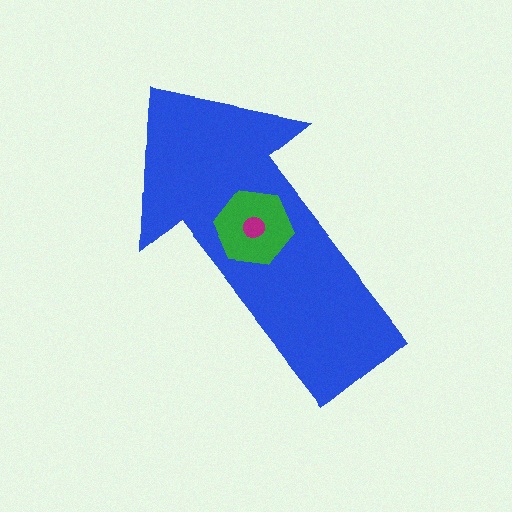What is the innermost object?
The magenta circle.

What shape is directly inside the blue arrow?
The green hexagon.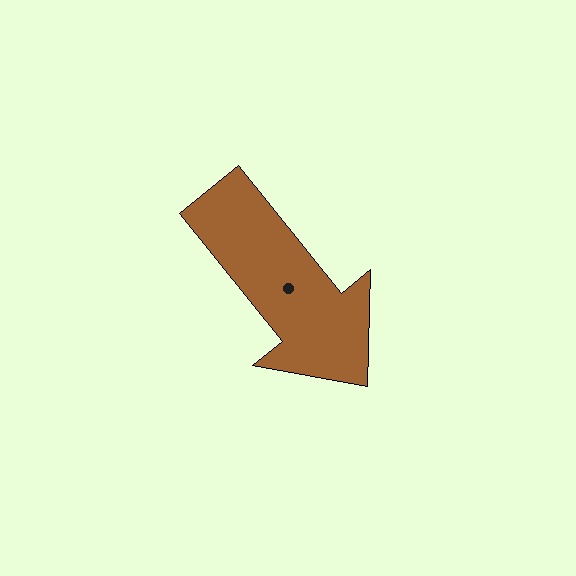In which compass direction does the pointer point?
Southeast.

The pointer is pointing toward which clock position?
Roughly 5 o'clock.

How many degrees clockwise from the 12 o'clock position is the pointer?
Approximately 141 degrees.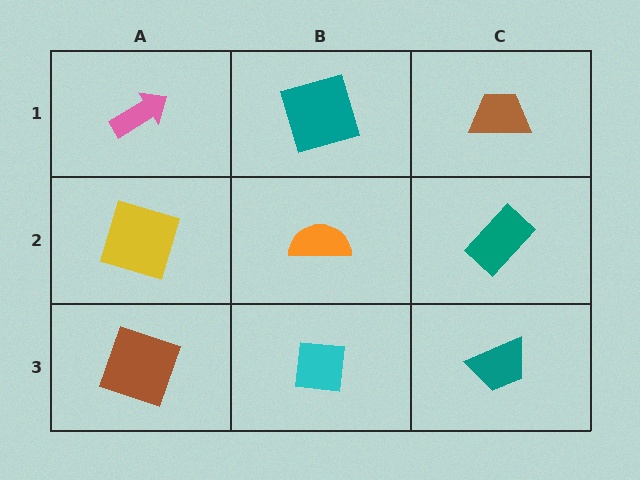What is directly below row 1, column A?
A yellow square.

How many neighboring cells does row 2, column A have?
3.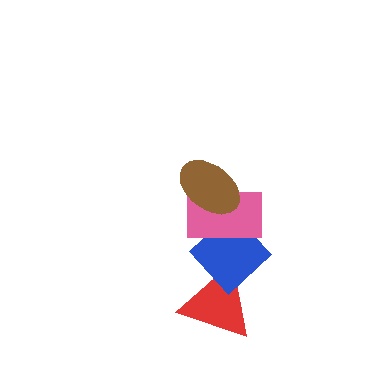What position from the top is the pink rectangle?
The pink rectangle is 2nd from the top.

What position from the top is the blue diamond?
The blue diamond is 3rd from the top.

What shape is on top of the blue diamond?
The pink rectangle is on top of the blue diamond.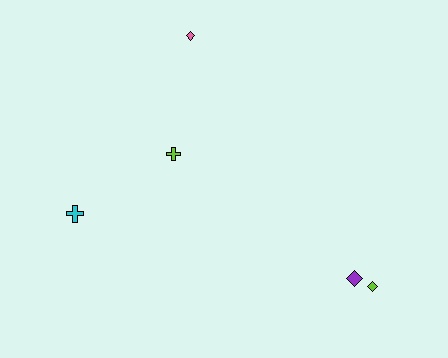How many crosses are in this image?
There are 2 crosses.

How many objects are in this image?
There are 5 objects.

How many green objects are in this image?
There are no green objects.